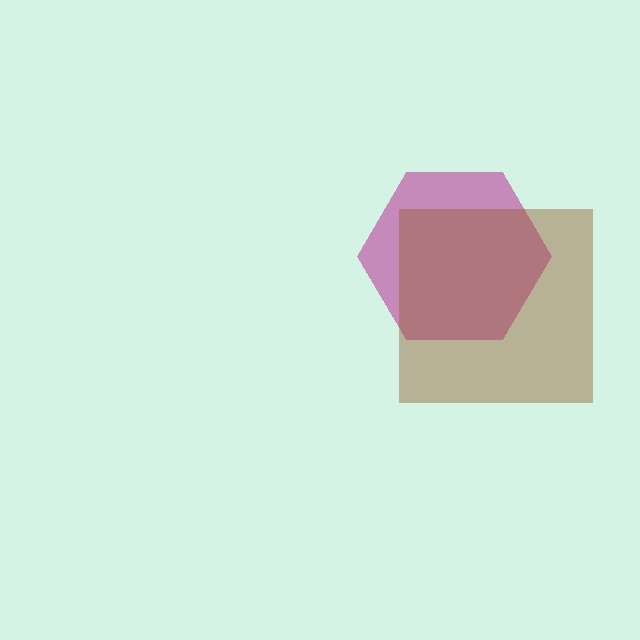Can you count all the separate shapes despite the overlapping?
Yes, there are 2 separate shapes.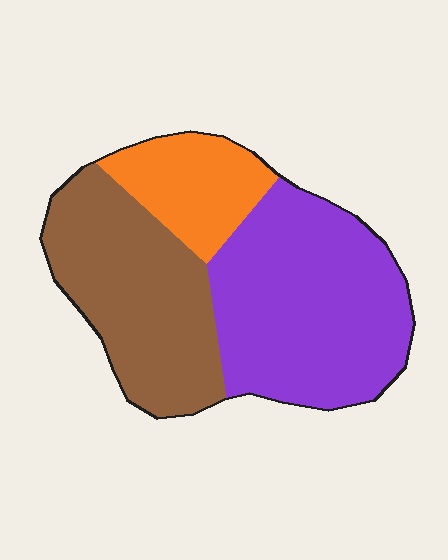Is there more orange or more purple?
Purple.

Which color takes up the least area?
Orange, at roughly 15%.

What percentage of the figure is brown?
Brown covers around 35% of the figure.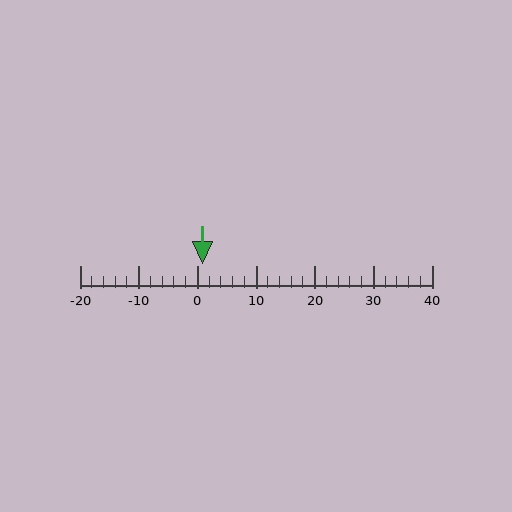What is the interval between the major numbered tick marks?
The major tick marks are spaced 10 units apart.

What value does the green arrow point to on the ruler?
The green arrow points to approximately 1.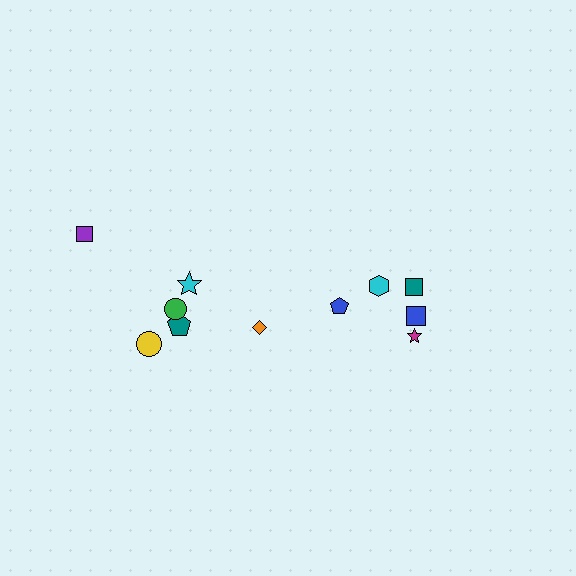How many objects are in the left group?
There are 7 objects.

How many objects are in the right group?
There are 5 objects.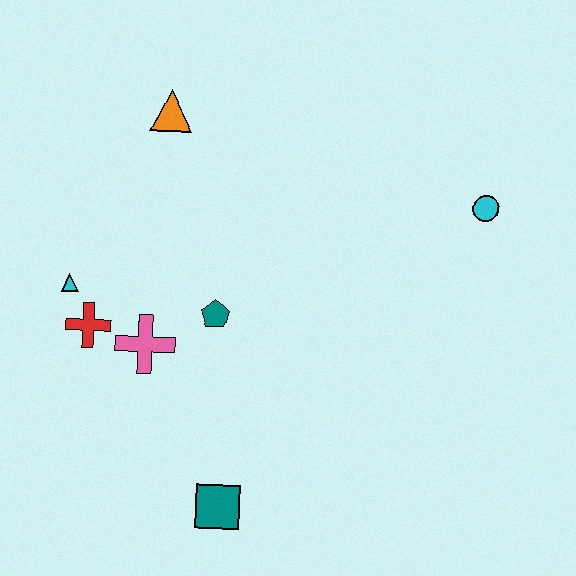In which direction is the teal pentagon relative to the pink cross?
The teal pentagon is to the right of the pink cross.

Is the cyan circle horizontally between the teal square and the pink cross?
No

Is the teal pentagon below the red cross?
No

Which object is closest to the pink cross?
The red cross is closest to the pink cross.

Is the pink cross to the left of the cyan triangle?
No